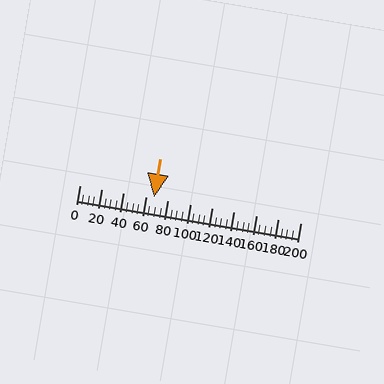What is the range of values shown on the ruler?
The ruler shows values from 0 to 200.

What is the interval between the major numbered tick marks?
The major tick marks are spaced 20 units apart.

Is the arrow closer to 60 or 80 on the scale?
The arrow is closer to 60.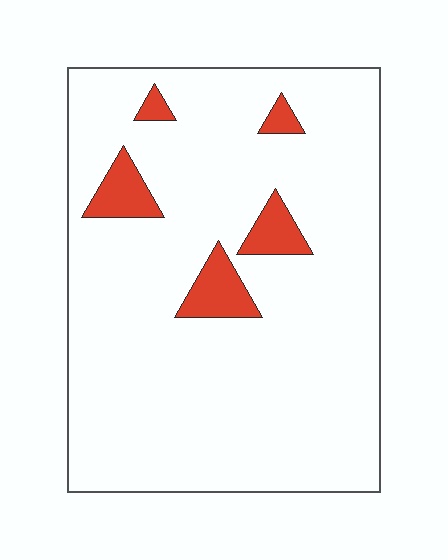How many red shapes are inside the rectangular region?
5.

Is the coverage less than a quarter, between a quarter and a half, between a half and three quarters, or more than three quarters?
Less than a quarter.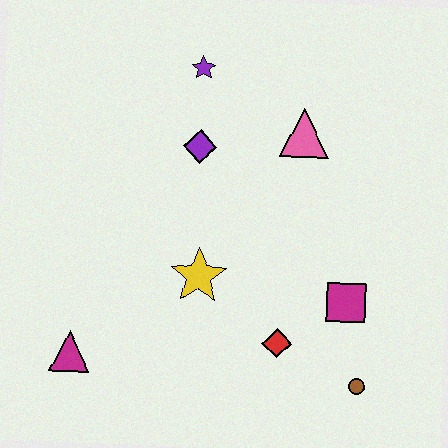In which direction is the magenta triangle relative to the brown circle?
The magenta triangle is to the left of the brown circle.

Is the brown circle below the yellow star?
Yes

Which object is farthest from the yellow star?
The purple star is farthest from the yellow star.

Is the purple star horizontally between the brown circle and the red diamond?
No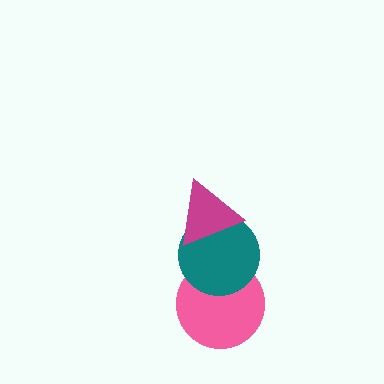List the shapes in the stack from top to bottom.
From top to bottom: the magenta triangle, the teal circle, the pink circle.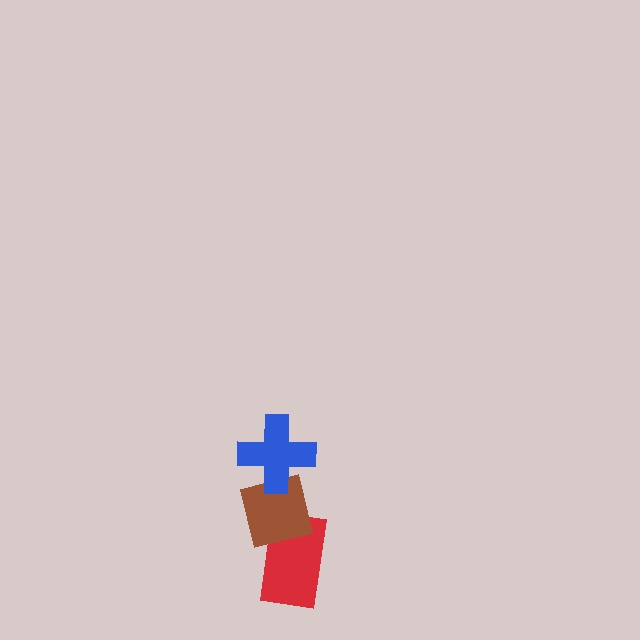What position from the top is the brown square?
The brown square is 2nd from the top.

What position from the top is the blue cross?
The blue cross is 1st from the top.